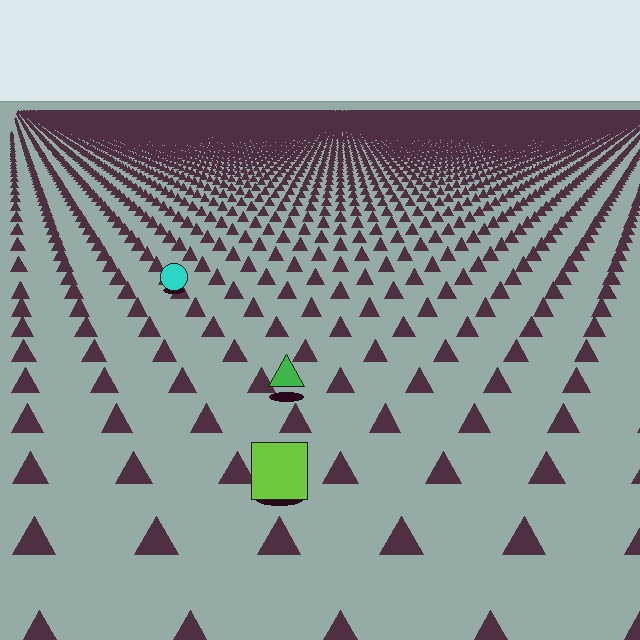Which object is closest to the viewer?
The lime square is closest. The texture marks near it are larger and more spread out.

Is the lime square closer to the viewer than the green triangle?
Yes. The lime square is closer — you can tell from the texture gradient: the ground texture is coarser near it.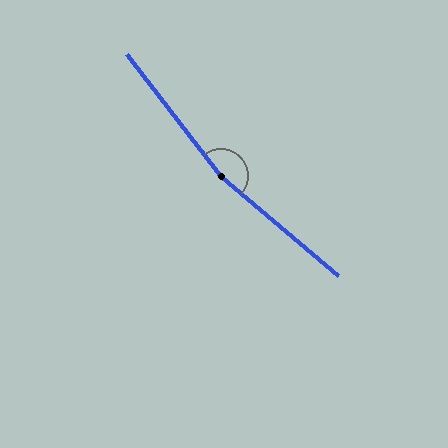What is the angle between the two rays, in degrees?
Approximately 168 degrees.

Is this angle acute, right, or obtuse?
It is obtuse.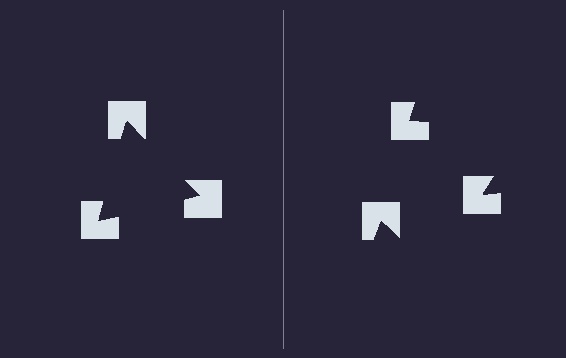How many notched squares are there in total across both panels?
6 — 3 on each side.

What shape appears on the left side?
An illusory triangle.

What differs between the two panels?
The notched squares are positioned identically on both sides; only the wedge orientations differ. On the left they align to a triangle; on the right they are misaligned.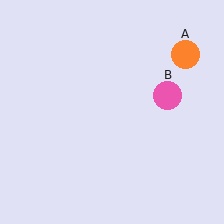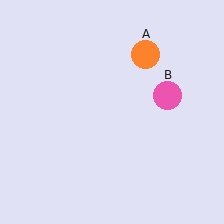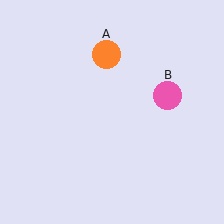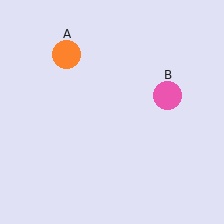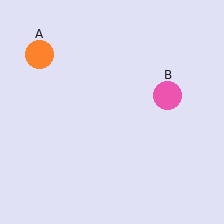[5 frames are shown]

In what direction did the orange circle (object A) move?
The orange circle (object A) moved left.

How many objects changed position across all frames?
1 object changed position: orange circle (object A).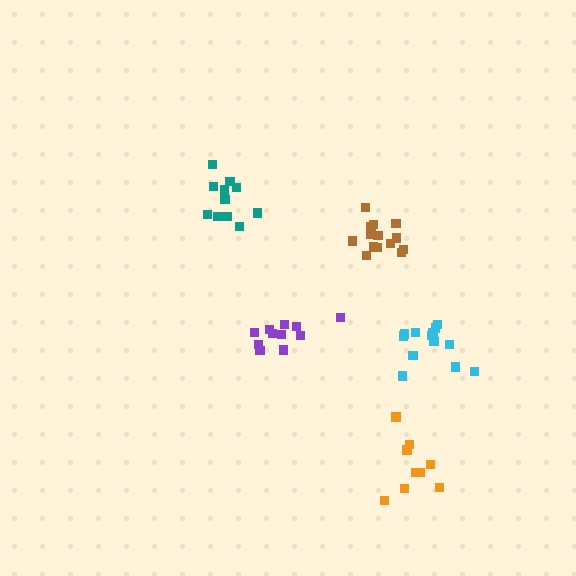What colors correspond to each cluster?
The clusters are colored: brown, teal, orange, purple, cyan.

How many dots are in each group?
Group 1: 14 dots, Group 2: 12 dots, Group 3: 9 dots, Group 4: 11 dots, Group 5: 13 dots (59 total).